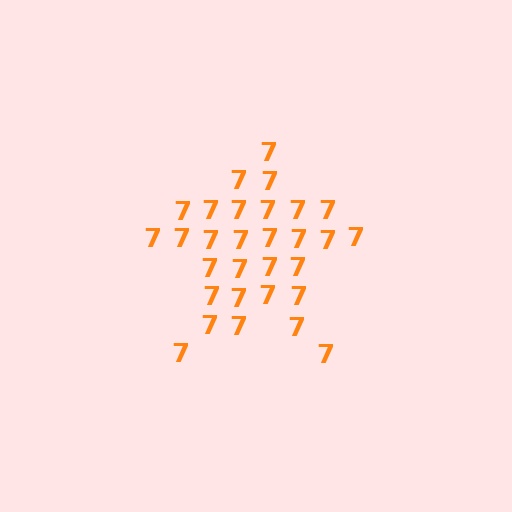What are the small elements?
The small elements are digit 7's.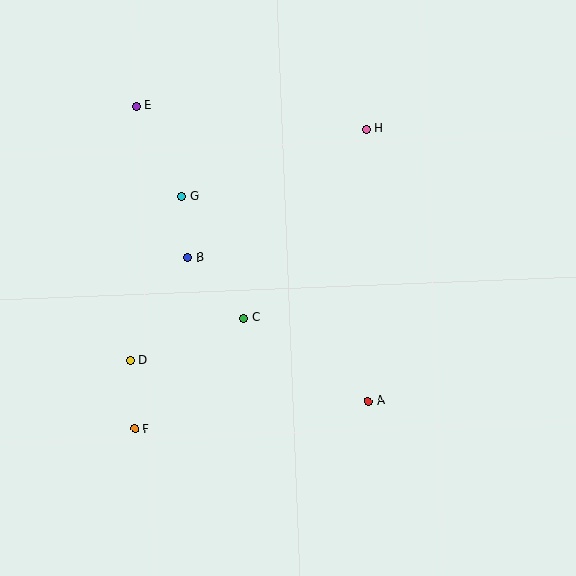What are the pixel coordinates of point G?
Point G is at (182, 196).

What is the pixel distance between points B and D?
The distance between B and D is 118 pixels.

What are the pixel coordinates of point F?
Point F is at (135, 429).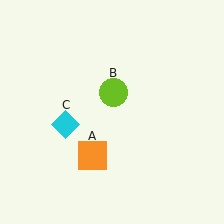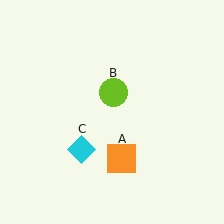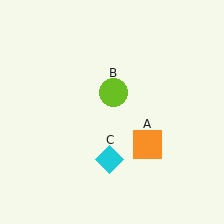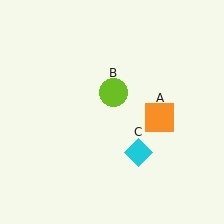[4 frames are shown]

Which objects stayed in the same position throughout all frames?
Lime circle (object B) remained stationary.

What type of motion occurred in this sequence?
The orange square (object A), cyan diamond (object C) rotated counterclockwise around the center of the scene.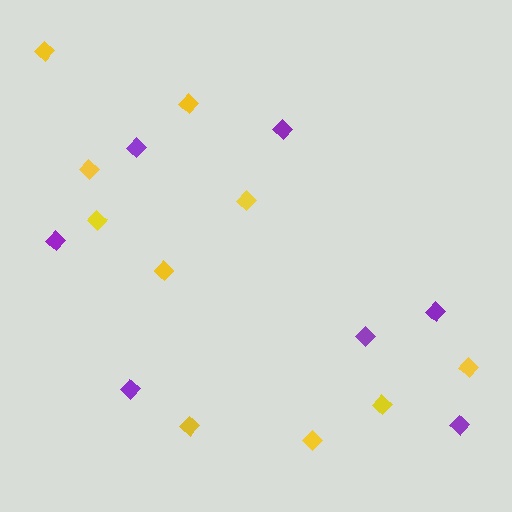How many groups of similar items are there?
There are 2 groups: one group of yellow diamonds (10) and one group of purple diamonds (7).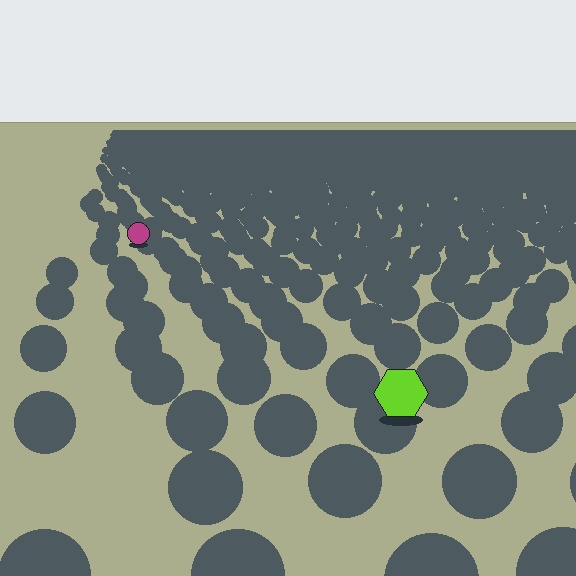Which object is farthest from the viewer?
The magenta circle is farthest from the viewer. It appears smaller and the ground texture around it is denser.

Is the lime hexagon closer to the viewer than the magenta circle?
Yes. The lime hexagon is closer — you can tell from the texture gradient: the ground texture is coarser near it.